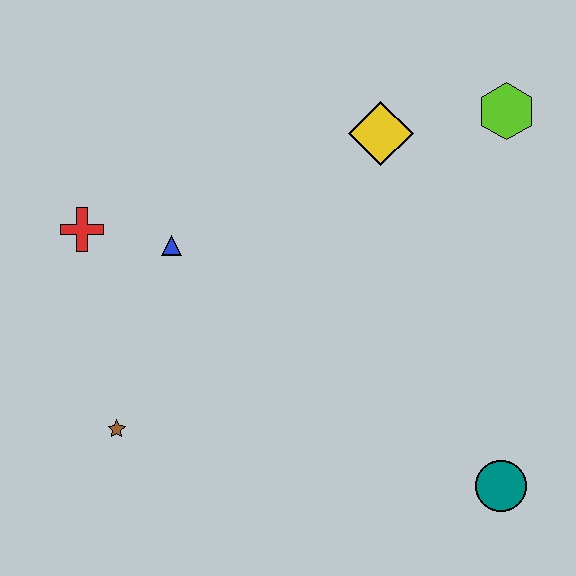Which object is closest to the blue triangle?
The red cross is closest to the blue triangle.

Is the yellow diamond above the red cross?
Yes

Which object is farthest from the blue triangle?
The teal circle is farthest from the blue triangle.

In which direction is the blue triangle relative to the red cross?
The blue triangle is to the right of the red cross.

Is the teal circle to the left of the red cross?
No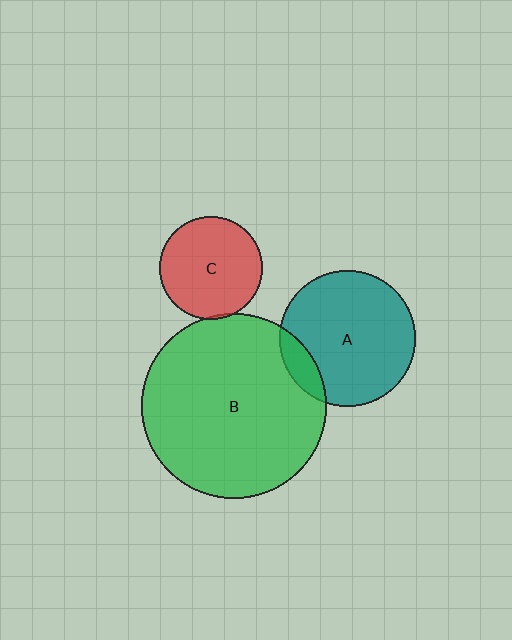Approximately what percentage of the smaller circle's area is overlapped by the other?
Approximately 5%.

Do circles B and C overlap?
Yes.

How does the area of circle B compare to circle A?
Approximately 1.8 times.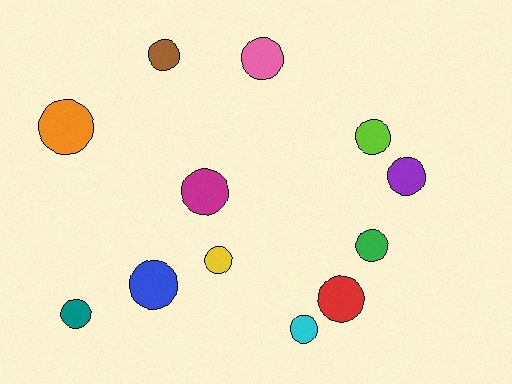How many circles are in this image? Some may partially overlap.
There are 12 circles.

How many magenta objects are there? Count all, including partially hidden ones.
There is 1 magenta object.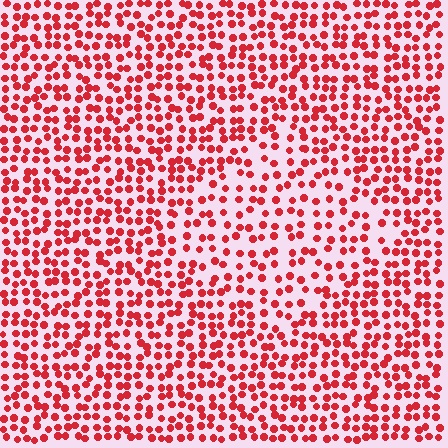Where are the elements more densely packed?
The elements are more densely packed outside the diamond boundary.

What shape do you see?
I see a diamond.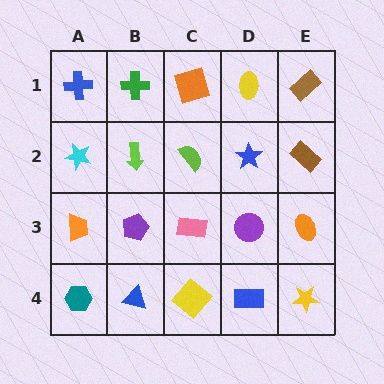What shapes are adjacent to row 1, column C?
A lime semicircle (row 2, column C), a green cross (row 1, column B), a yellow ellipse (row 1, column D).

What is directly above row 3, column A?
A cyan star.